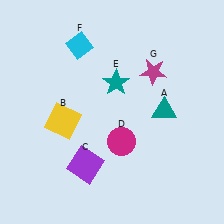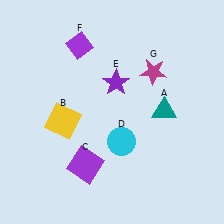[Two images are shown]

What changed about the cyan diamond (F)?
In Image 1, F is cyan. In Image 2, it changed to purple.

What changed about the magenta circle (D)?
In Image 1, D is magenta. In Image 2, it changed to cyan.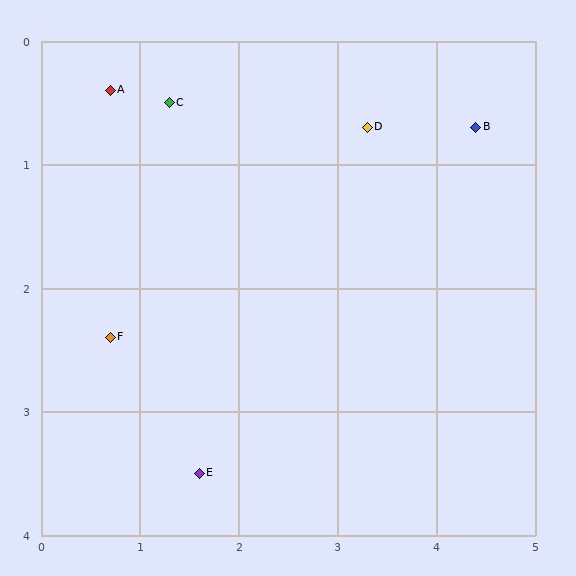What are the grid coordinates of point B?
Point B is at approximately (4.4, 0.7).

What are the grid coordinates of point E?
Point E is at approximately (1.6, 3.5).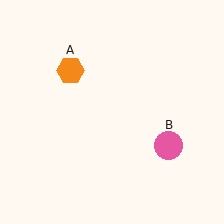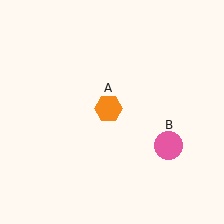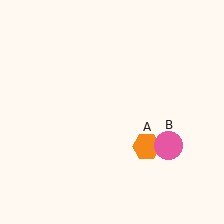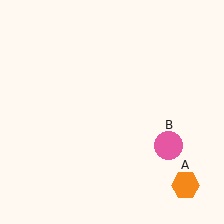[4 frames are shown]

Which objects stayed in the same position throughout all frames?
Pink circle (object B) remained stationary.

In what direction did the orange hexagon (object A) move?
The orange hexagon (object A) moved down and to the right.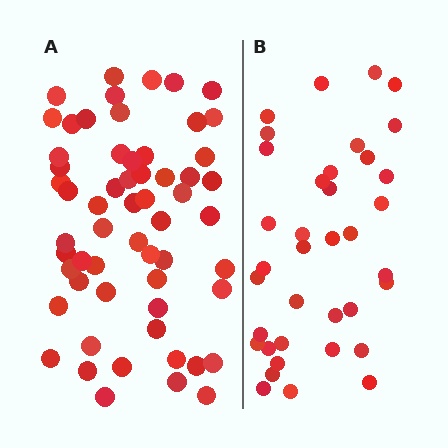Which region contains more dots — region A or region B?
Region A (the left region) has more dots.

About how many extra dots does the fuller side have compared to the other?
Region A has approximately 20 more dots than region B.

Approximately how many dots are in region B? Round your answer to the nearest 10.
About 40 dots. (The exact count is 37, which rounds to 40.)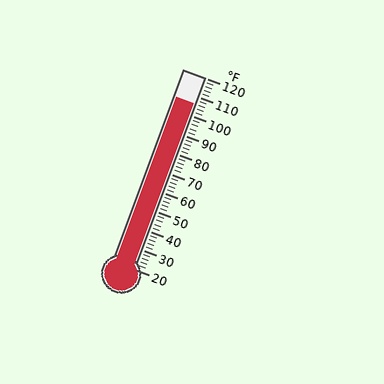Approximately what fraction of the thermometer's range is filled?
The thermometer is filled to approximately 85% of its range.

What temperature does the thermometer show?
The thermometer shows approximately 106°F.